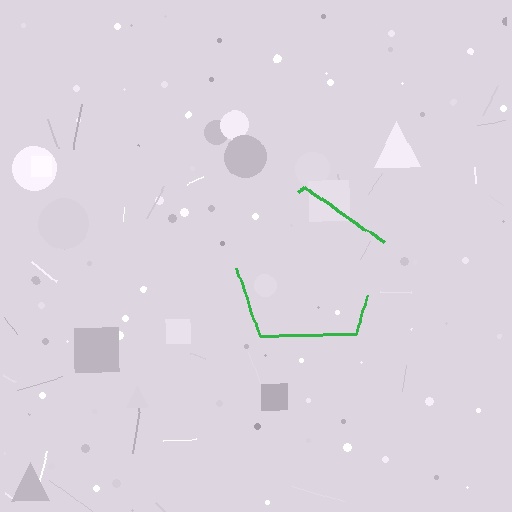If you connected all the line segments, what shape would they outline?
They would outline a pentagon.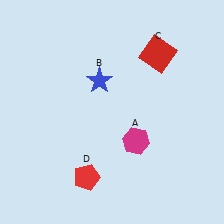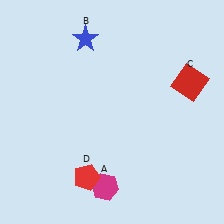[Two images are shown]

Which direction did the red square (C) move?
The red square (C) moved right.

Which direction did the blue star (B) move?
The blue star (B) moved up.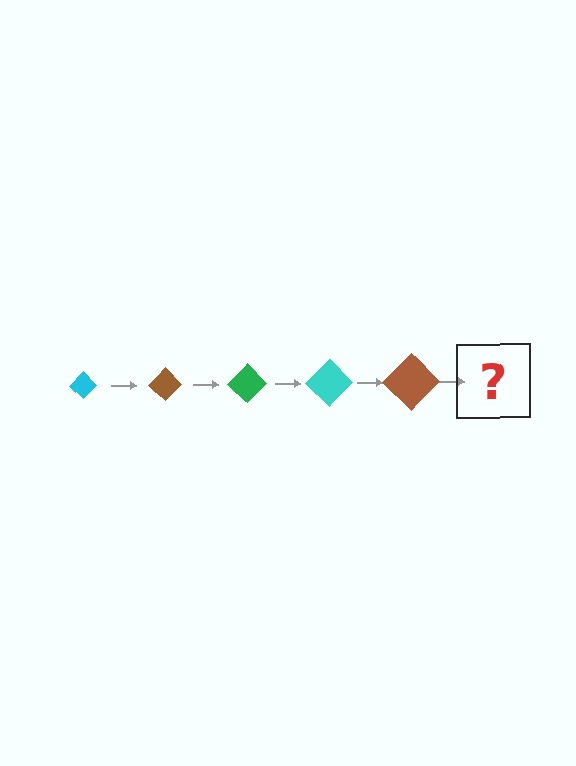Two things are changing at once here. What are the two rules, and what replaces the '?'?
The two rules are that the diamond grows larger each step and the color cycles through cyan, brown, and green. The '?' should be a green diamond, larger than the previous one.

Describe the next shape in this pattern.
It should be a green diamond, larger than the previous one.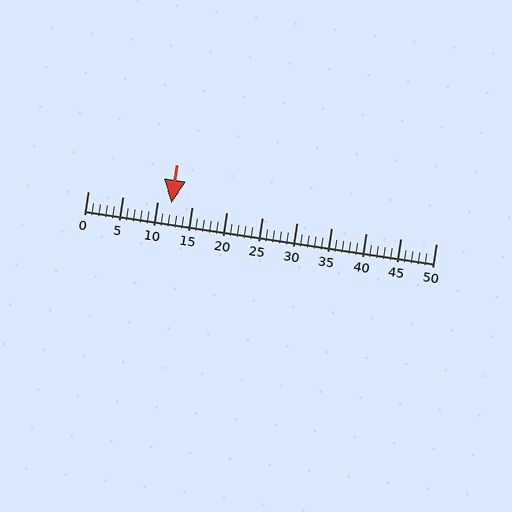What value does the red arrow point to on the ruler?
The red arrow points to approximately 12.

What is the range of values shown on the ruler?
The ruler shows values from 0 to 50.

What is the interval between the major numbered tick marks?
The major tick marks are spaced 5 units apart.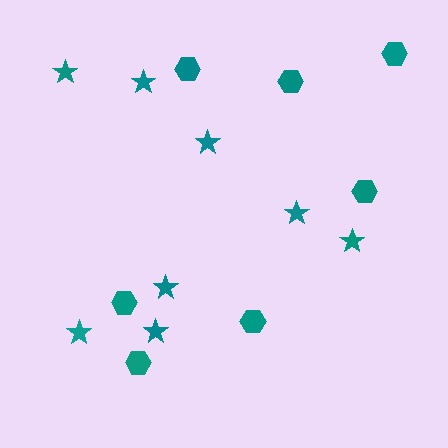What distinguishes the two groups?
There are 2 groups: one group of hexagons (7) and one group of stars (8).